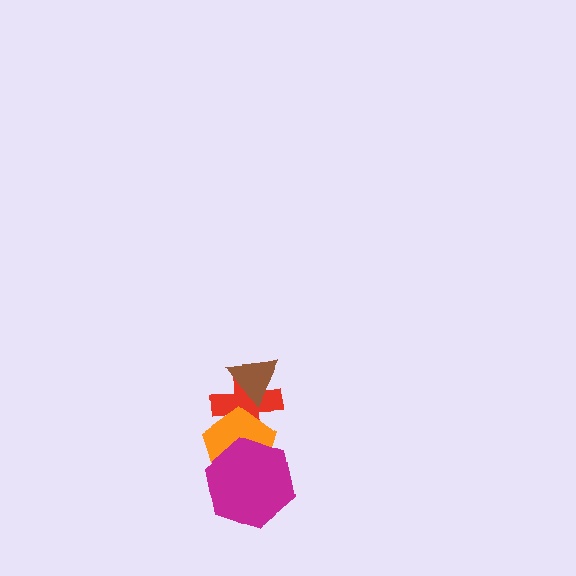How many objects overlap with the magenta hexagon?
1 object overlaps with the magenta hexagon.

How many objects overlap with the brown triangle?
1 object overlaps with the brown triangle.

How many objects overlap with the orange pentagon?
2 objects overlap with the orange pentagon.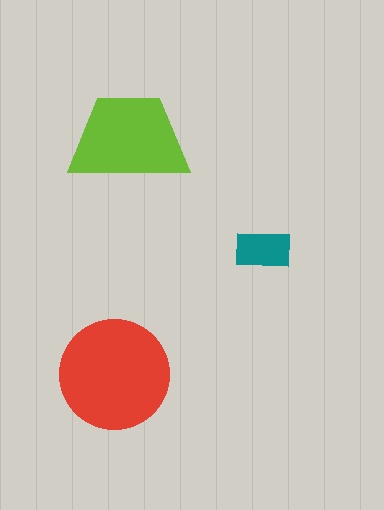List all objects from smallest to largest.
The teal rectangle, the lime trapezoid, the red circle.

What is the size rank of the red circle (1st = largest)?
1st.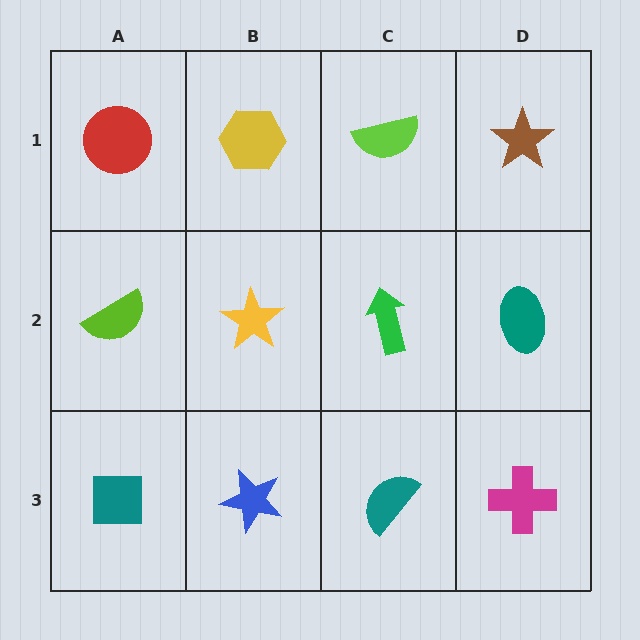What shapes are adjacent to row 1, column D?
A teal ellipse (row 2, column D), a lime semicircle (row 1, column C).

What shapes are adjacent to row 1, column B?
A yellow star (row 2, column B), a red circle (row 1, column A), a lime semicircle (row 1, column C).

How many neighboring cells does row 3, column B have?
3.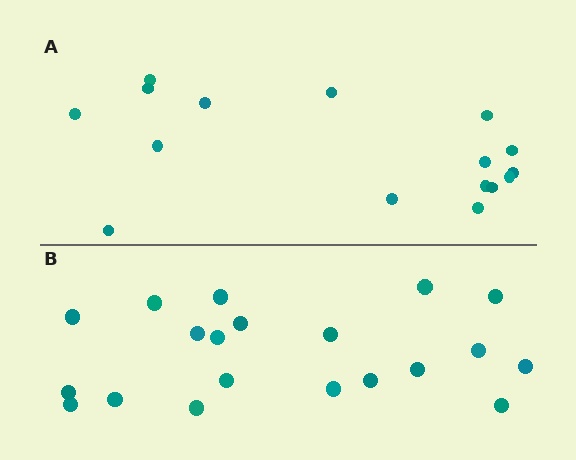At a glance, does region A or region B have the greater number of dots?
Region B (the bottom region) has more dots.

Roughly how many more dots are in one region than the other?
Region B has about 4 more dots than region A.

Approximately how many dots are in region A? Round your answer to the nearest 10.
About 20 dots. (The exact count is 16, which rounds to 20.)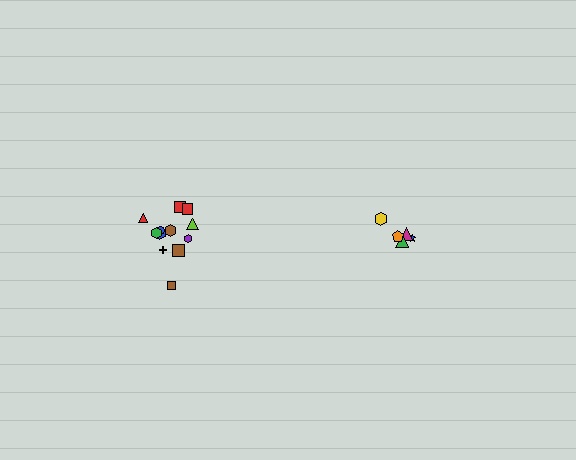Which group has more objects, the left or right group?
The left group.